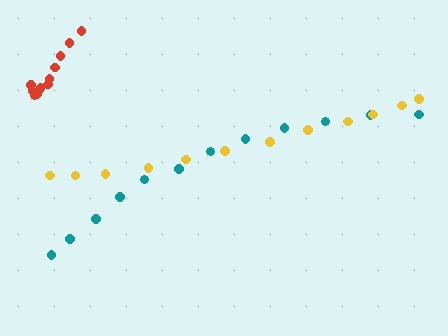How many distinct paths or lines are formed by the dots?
There are 3 distinct paths.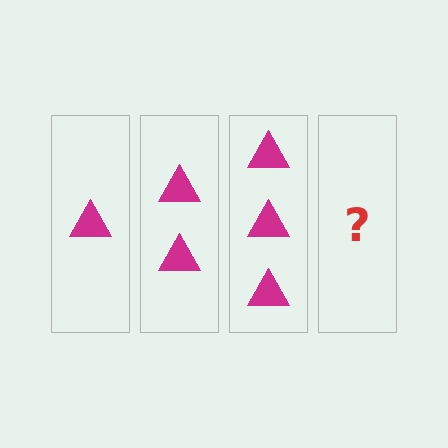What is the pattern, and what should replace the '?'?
The pattern is that each step adds one more triangle. The '?' should be 4 triangles.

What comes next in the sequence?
The next element should be 4 triangles.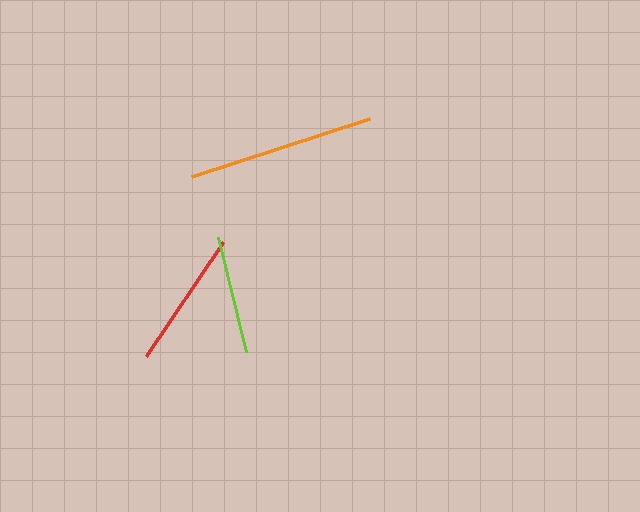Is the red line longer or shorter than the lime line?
The red line is longer than the lime line.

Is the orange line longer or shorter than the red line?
The orange line is longer than the red line.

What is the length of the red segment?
The red segment is approximately 138 pixels long.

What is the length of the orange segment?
The orange segment is approximately 187 pixels long.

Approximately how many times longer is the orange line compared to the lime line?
The orange line is approximately 1.6 times the length of the lime line.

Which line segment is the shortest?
The lime line is the shortest at approximately 119 pixels.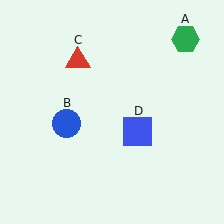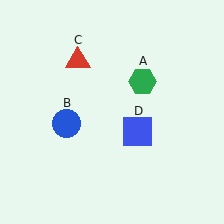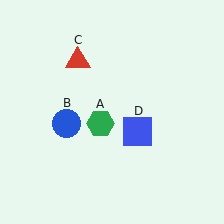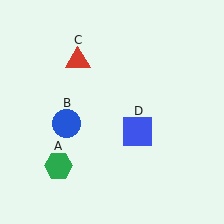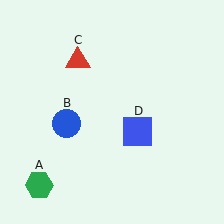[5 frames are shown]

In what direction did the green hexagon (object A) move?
The green hexagon (object A) moved down and to the left.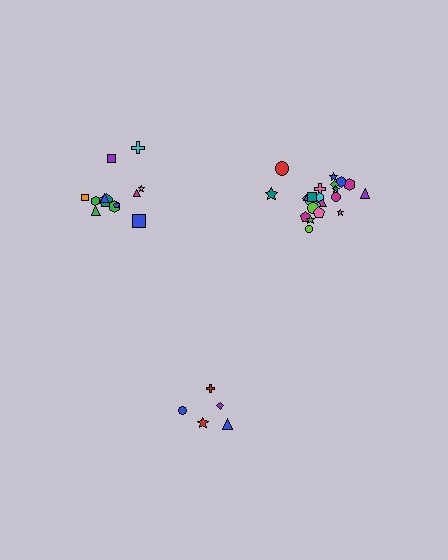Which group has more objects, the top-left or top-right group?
The top-right group.